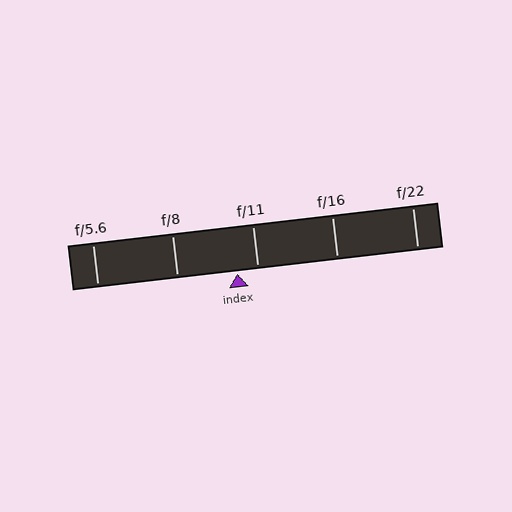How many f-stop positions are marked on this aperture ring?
There are 5 f-stop positions marked.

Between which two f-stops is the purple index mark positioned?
The index mark is between f/8 and f/11.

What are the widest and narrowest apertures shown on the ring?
The widest aperture shown is f/5.6 and the narrowest is f/22.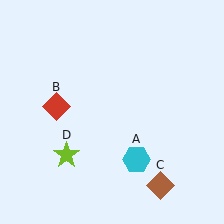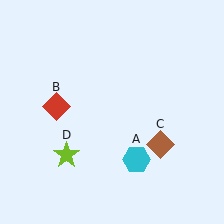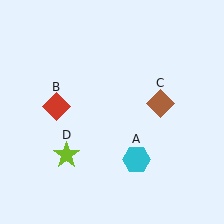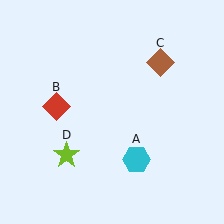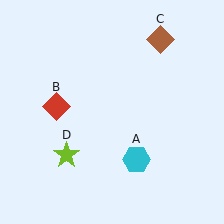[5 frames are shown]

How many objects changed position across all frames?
1 object changed position: brown diamond (object C).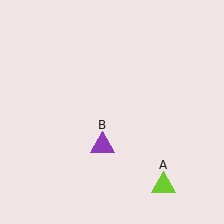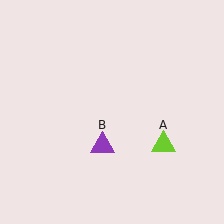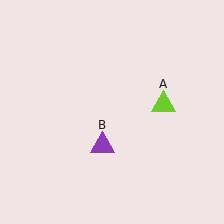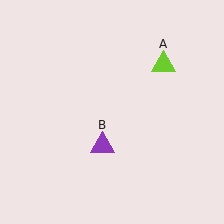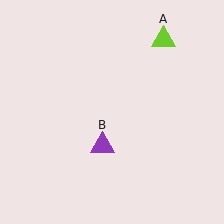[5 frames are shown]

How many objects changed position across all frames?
1 object changed position: lime triangle (object A).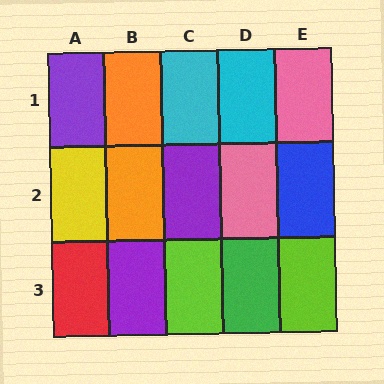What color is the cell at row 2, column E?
Blue.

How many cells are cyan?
2 cells are cyan.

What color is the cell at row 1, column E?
Pink.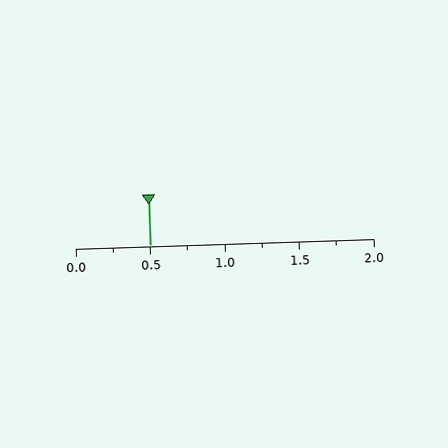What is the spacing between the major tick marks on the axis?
The major ticks are spaced 0.5 apart.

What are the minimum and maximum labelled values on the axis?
The axis runs from 0.0 to 2.0.